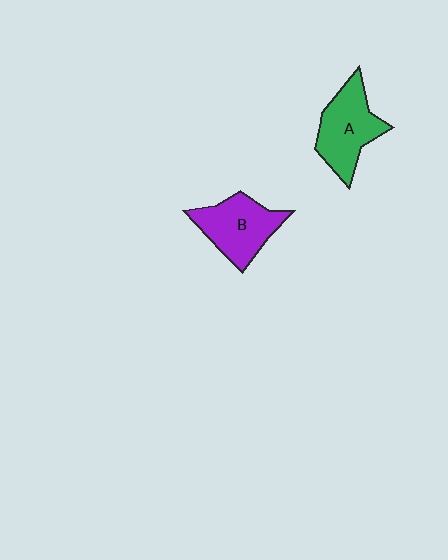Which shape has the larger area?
Shape A (green).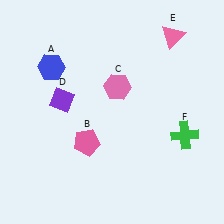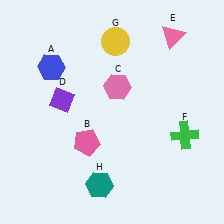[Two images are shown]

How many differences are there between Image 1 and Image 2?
There are 2 differences between the two images.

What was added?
A yellow circle (G), a teal hexagon (H) were added in Image 2.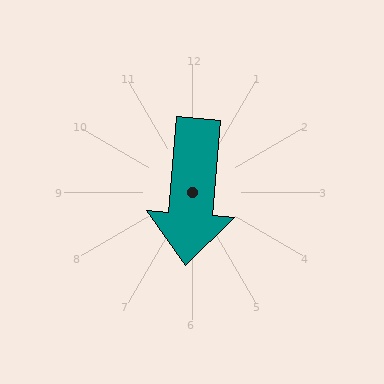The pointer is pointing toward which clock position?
Roughly 6 o'clock.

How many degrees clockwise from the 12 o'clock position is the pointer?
Approximately 185 degrees.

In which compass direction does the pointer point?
South.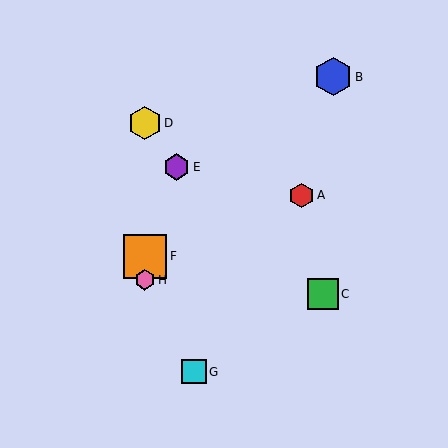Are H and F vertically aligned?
Yes, both are at x≈145.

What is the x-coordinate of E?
Object E is at x≈177.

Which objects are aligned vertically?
Objects D, F, H are aligned vertically.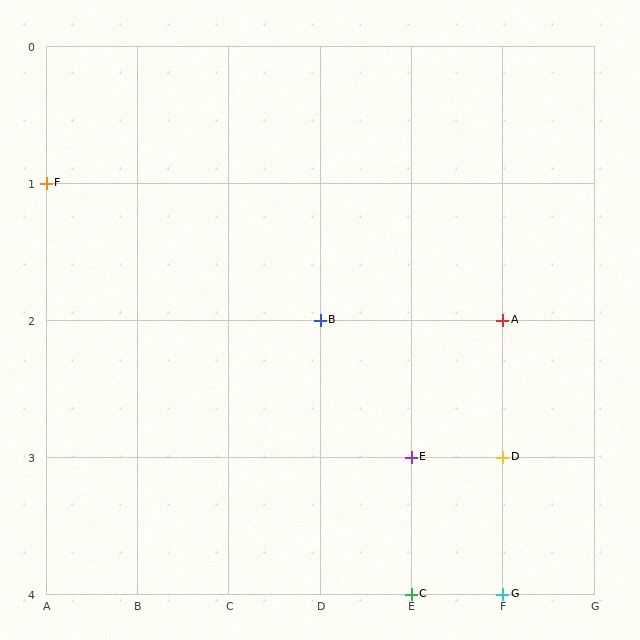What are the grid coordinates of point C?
Point C is at grid coordinates (E, 4).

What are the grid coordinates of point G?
Point G is at grid coordinates (F, 4).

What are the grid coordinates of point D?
Point D is at grid coordinates (F, 3).